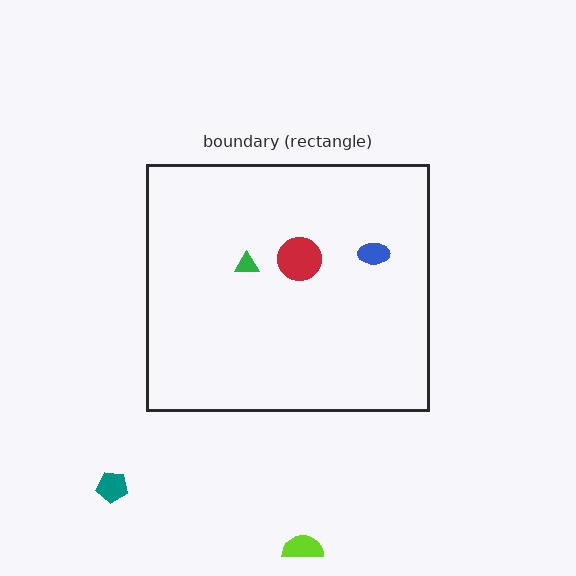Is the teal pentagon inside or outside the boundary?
Outside.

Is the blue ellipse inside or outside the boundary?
Inside.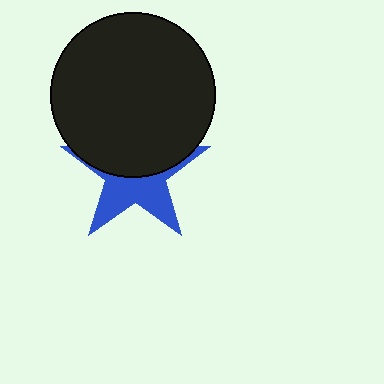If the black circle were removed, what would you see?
You would see the complete blue star.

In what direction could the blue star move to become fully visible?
The blue star could move down. That would shift it out from behind the black circle entirely.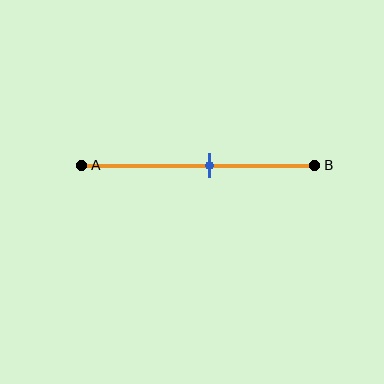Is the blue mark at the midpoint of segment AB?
No, the mark is at about 55% from A, not at the 50% midpoint.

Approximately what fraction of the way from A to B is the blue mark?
The blue mark is approximately 55% of the way from A to B.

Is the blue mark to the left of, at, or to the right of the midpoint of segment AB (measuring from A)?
The blue mark is to the right of the midpoint of segment AB.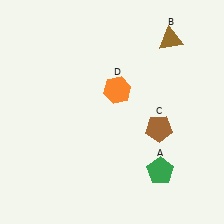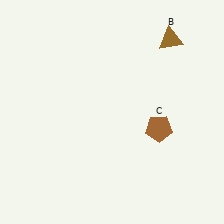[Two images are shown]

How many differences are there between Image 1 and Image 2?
There are 2 differences between the two images.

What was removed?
The orange hexagon (D), the green pentagon (A) were removed in Image 2.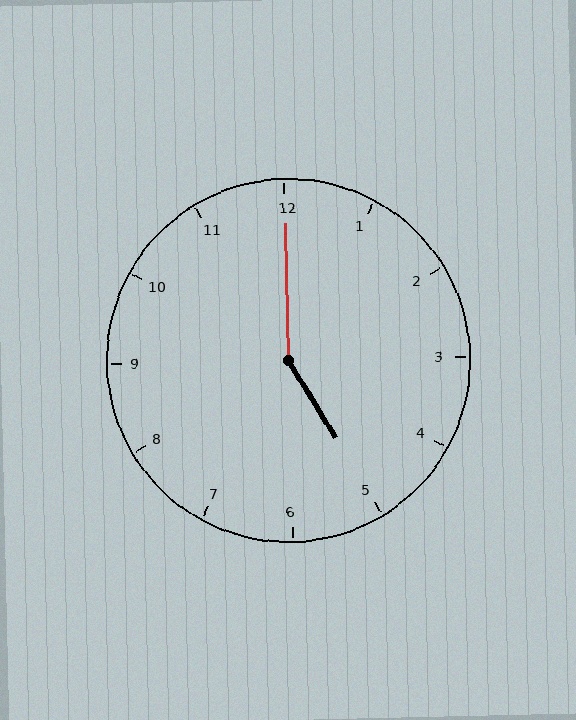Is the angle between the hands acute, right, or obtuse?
It is obtuse.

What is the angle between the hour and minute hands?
Approximately 150 degrees.